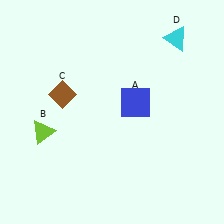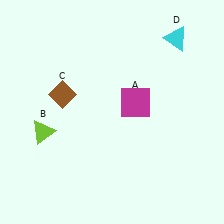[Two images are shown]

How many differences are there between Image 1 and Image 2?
There is 1 difference between the two images.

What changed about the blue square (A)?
In Image 1, A is blue. In Image 2, it changed to magenta.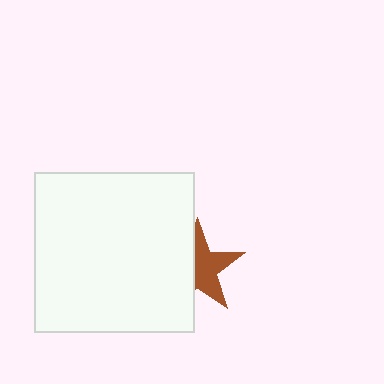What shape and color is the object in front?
The object in front is a white square.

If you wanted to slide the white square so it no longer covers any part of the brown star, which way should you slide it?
Slide it left — that is the most direct way to separate the two shapes.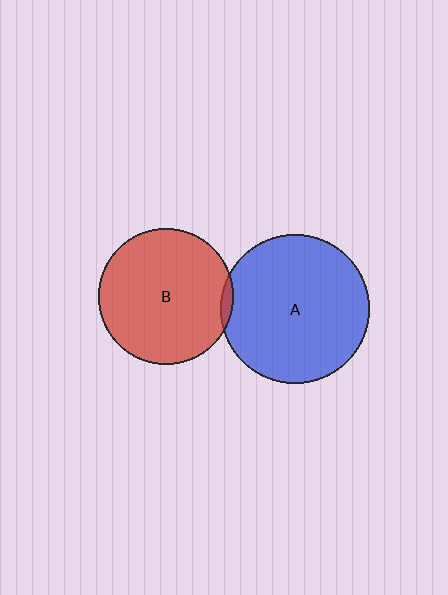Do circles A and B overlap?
Yes.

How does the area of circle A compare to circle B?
Approximately 1.2 times.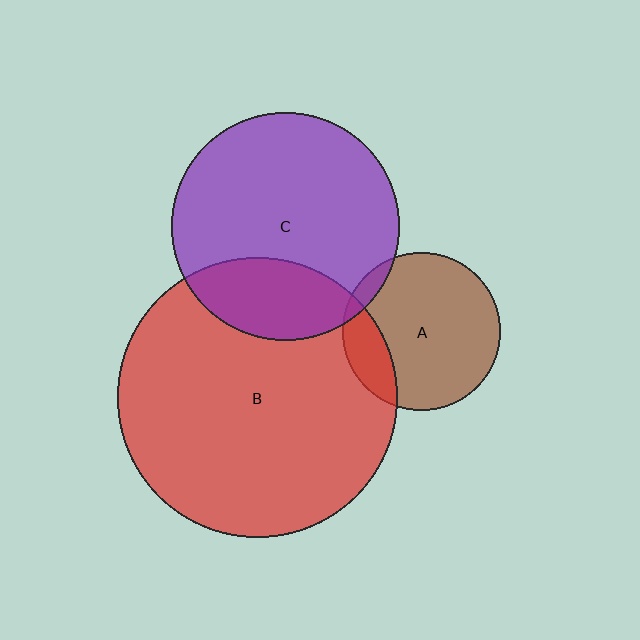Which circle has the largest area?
Circle B (red).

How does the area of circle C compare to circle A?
Approximately 2.1 times.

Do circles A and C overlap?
Yes.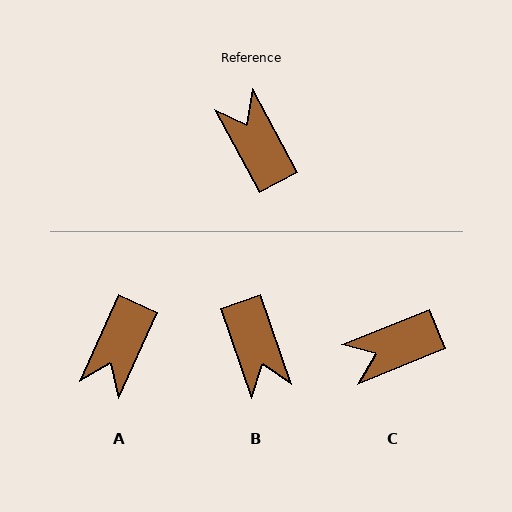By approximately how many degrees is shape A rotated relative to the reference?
Approximately 127 degrees counter-clockwise.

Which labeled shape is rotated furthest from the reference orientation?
B, about 170 degrees away.